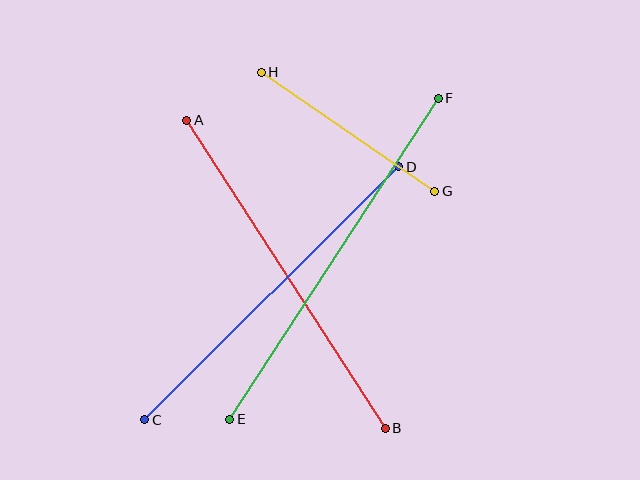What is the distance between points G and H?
The distance is approximately 211 pixels.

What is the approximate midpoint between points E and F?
The midpoint is at approximately (334, 259) pixels.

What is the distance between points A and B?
The distance is approximately 366 pixels.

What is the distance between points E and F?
The distance is approximately 382 pixels.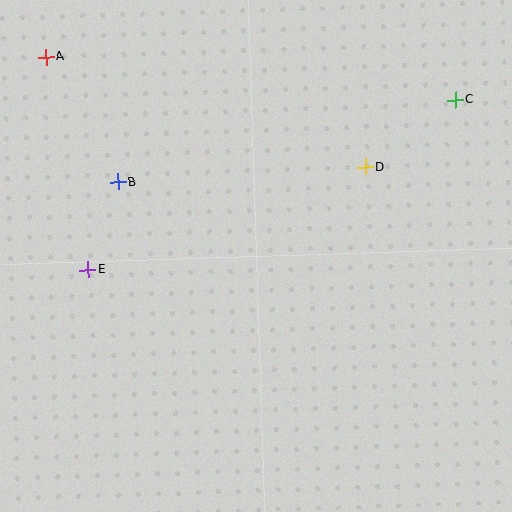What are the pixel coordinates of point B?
Point B is at (118, 182).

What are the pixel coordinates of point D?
Point D is at (366, 167).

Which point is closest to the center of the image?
Point D at (366, 167) is closest to the center.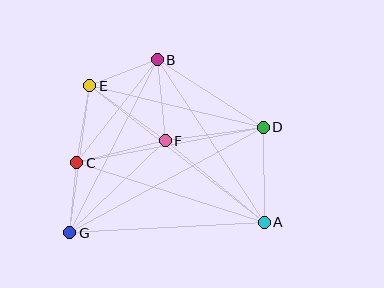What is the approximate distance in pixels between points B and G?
The distance between B and G is approximately 194 pixels.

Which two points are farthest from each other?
Points A and E are farthest from each other.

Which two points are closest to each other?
Points C and G are closest to each other.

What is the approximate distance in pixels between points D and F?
The distance between D and F is approximately 99 pixels.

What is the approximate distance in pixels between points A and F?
The distance between A and F is approximately 128 pixels.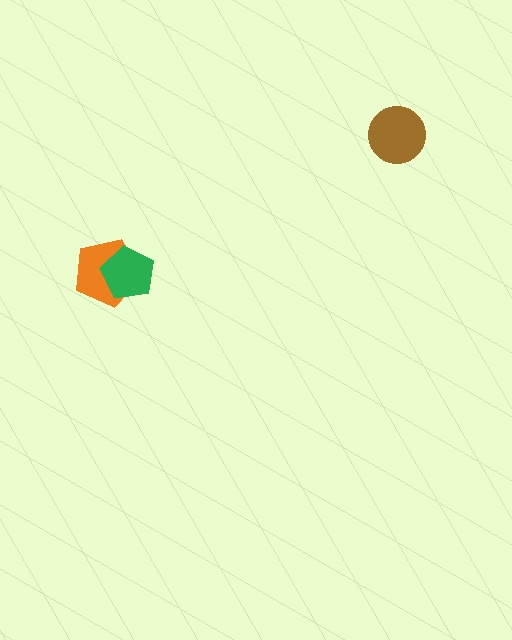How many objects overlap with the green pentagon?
1 object overlaps with the green pentagon.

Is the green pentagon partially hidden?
No, no other shape covers it.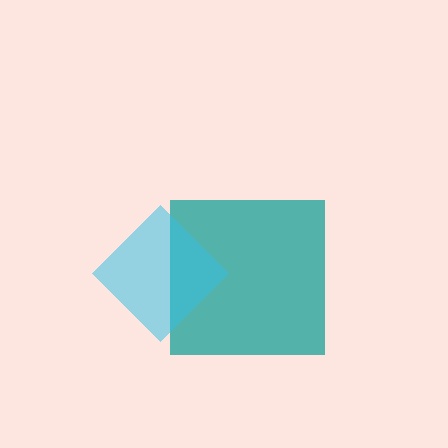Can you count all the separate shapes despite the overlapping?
Yes, there are 2 separate shapes.